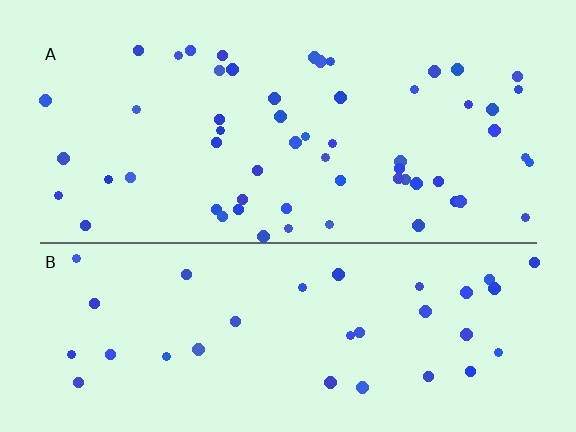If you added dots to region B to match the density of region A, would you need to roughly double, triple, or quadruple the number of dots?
Approximately double.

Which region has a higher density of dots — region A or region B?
A (the top).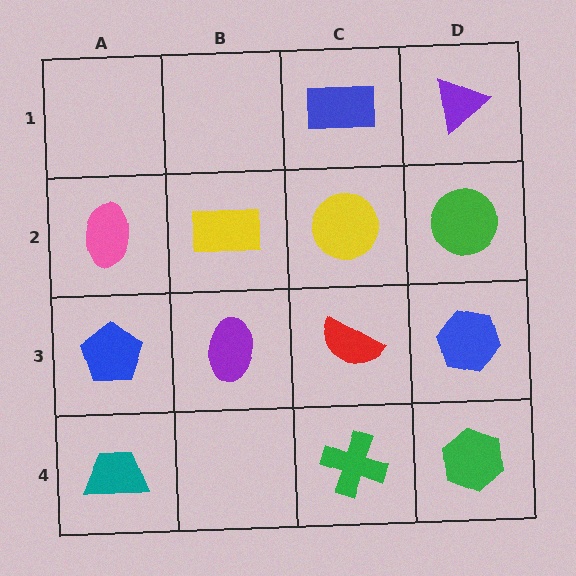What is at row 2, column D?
A green circle.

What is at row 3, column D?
A blue hexagon.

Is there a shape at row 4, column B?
No, that cell is empty.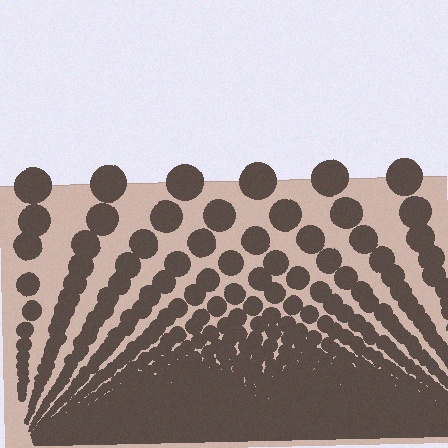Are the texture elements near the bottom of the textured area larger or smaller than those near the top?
Smaller. The gradient is inverted — elements near the bottom are smaller and denser.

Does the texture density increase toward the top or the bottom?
Density increases toward the bottom.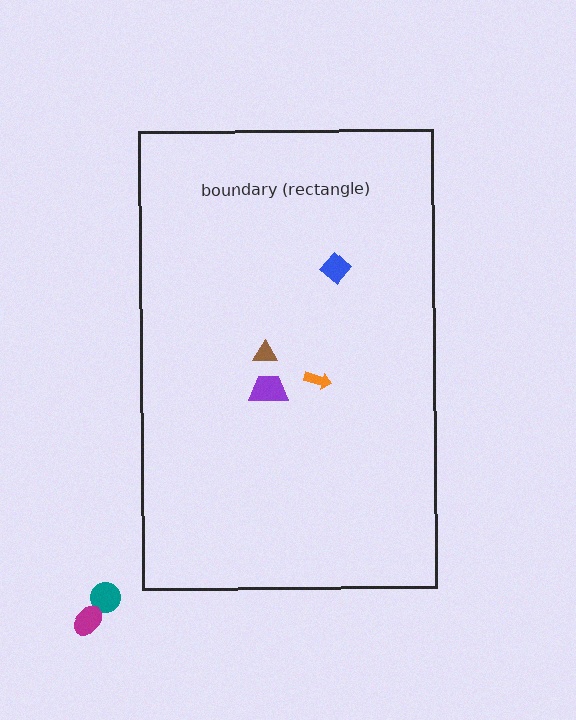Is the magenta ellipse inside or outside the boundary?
Outside.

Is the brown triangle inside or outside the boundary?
Inside.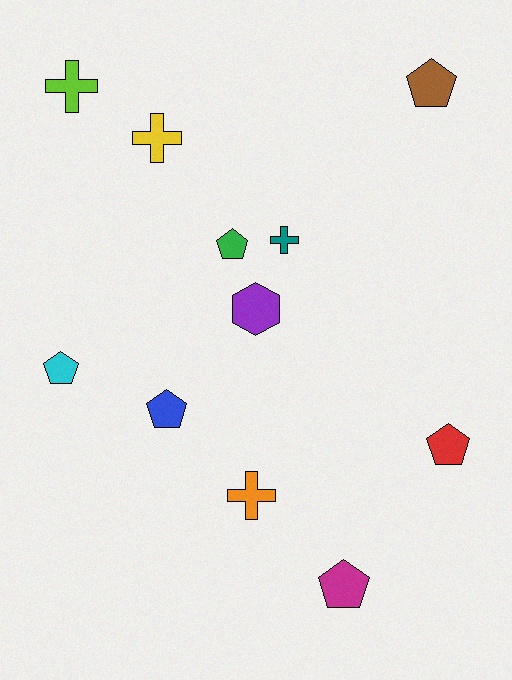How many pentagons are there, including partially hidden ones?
There are 6 pentagons.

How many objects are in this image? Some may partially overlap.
There are 11 objects.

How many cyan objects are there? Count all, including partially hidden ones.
There is 1 cyan object.